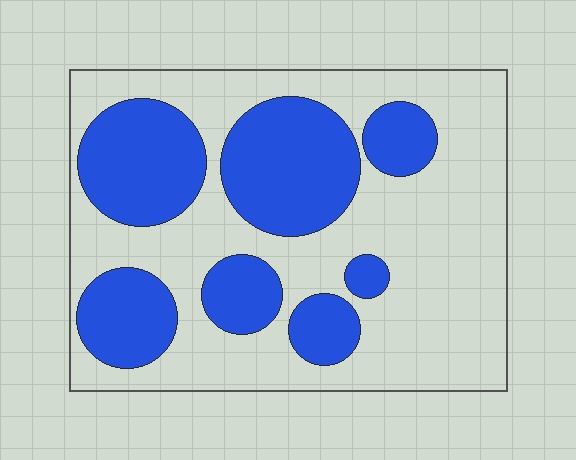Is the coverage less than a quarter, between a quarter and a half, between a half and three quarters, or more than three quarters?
Between a quarter and a half.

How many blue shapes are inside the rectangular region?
7.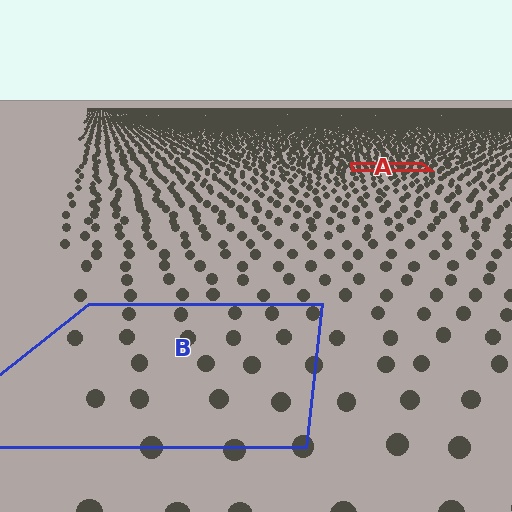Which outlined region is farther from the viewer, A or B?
Region A is farther from the viewer — the texture elements inside it appear smaller and more densely packed.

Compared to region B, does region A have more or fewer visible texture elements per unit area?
Region A has more texture elements per unit area — they are packed more densely because it is farther away.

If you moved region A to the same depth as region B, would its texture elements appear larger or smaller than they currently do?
They would appear larger. At a closer depth, the same texture elements are projected at a bigger on-screen size.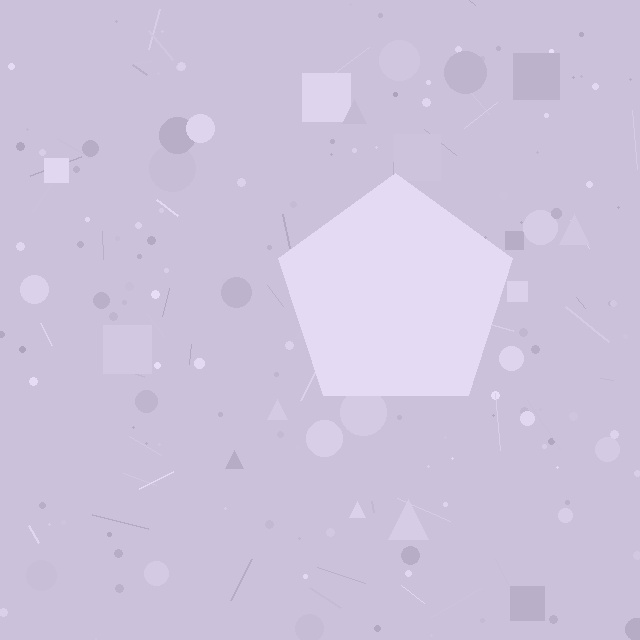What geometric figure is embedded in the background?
A pentagon is embedded in the background.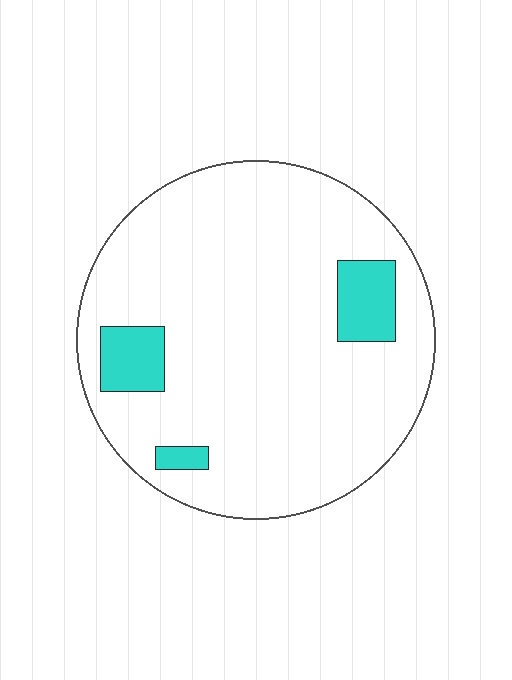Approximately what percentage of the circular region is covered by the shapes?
Approximately 10%.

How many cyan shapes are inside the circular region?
3.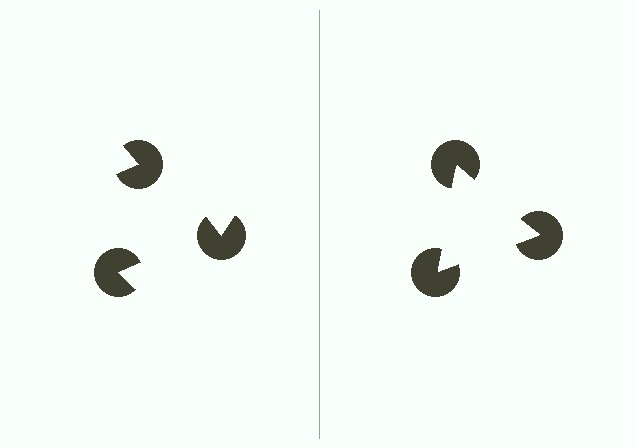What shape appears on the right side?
An illusory triangle.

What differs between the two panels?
The pac-man discs are positioned identically on both sides; only the wedge orientations differ. On the right they align to a triangle; on the left they are misaligned.